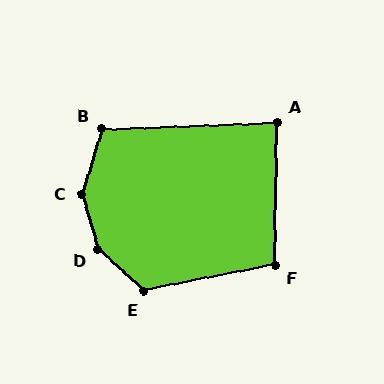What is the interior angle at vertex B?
Approximately 109 degrees (obtuse).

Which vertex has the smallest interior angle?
A, at approximately 87 degrees.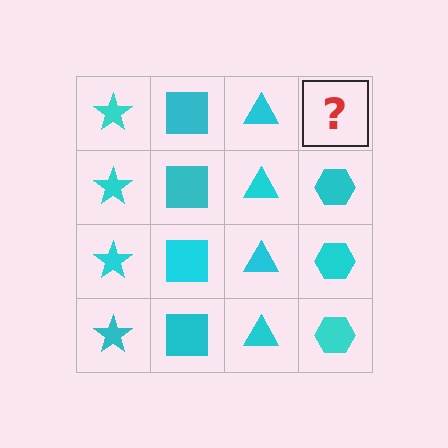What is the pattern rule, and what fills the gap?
The rule is that each column has a consistent shape. The gap should be filled with a cyan hexagon.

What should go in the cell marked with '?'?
The missing cell should contain a cyan hexagon.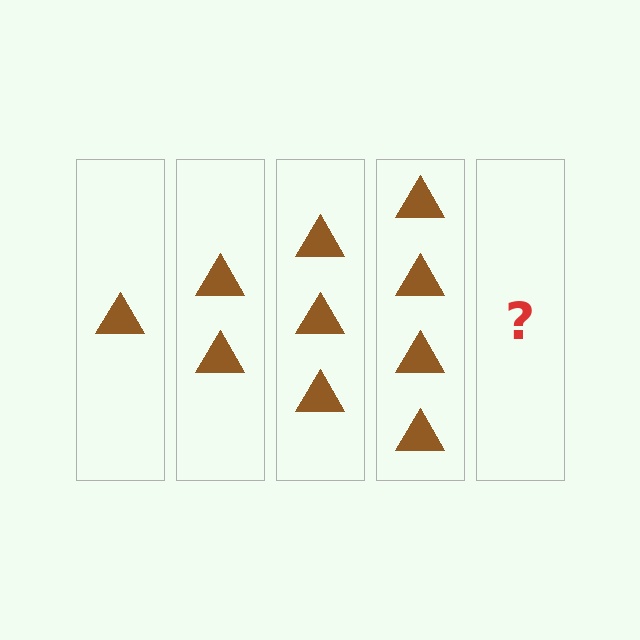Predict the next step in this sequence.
The next step is 5 triangles.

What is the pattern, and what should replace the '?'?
The pattern is that each step adds one more triangle. The '?' should be 5 triangles.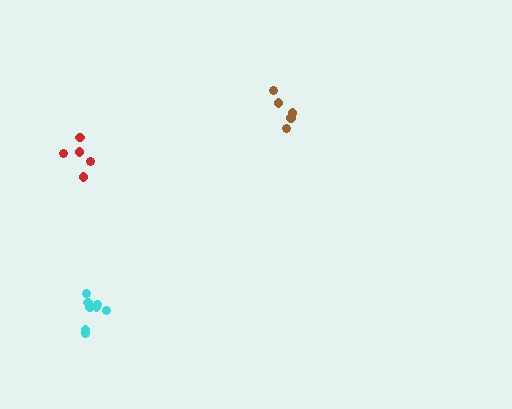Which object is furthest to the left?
The red cluster is leftmost.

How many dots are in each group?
Group 1: 5 dots, Group 2: 5 dots, Group 3: 8 dots (18 total).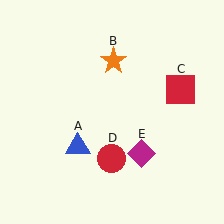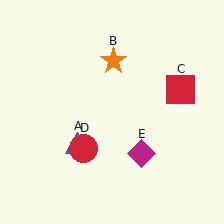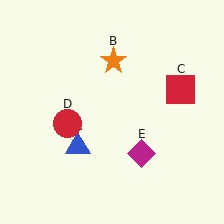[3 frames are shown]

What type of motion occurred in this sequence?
The red circle (object D) rotated clockwise around the center of the scene.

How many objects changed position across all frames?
1 object changed position: red circle (object D).